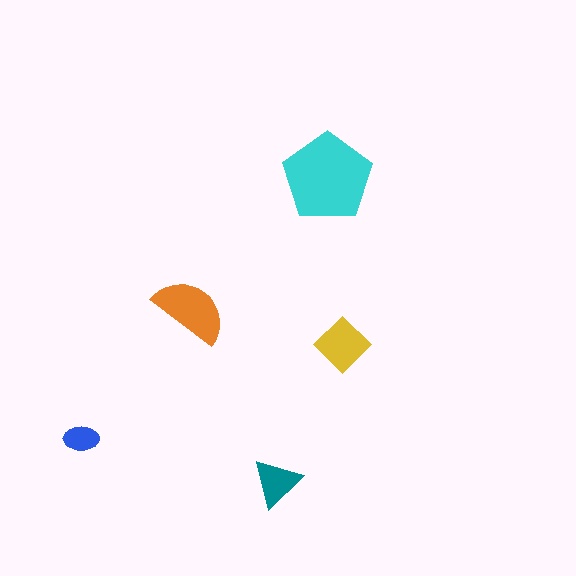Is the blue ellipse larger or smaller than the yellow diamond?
Smaller.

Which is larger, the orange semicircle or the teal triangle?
The orange semicircle.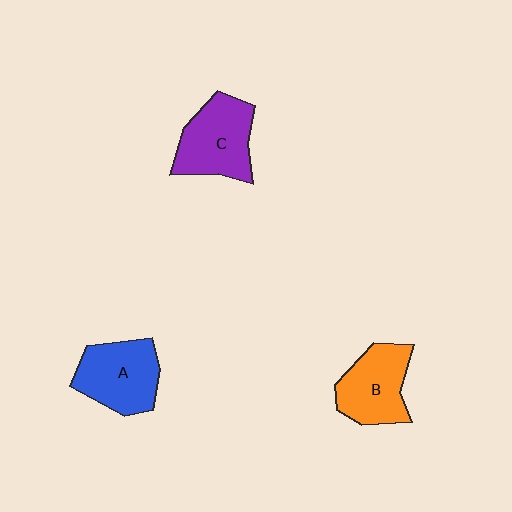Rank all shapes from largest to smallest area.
From largest to smallest: C (purple), A (blue), B (orange).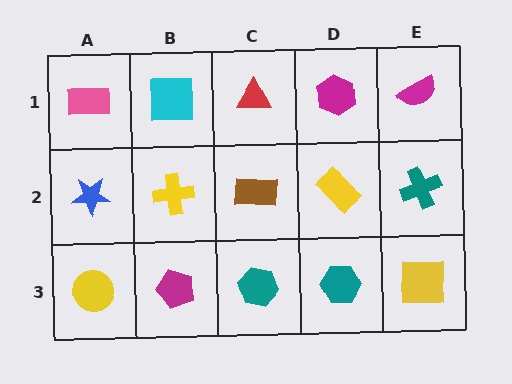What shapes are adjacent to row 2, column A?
A pink rectangle (row 1, column A), a yellow circle (row 3, column A), a yellow cross (row 2, column B).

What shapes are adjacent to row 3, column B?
A yellow cross (row 2, column B), a yellow circle (row 3, column A), a teal hexagon (row 3, column C).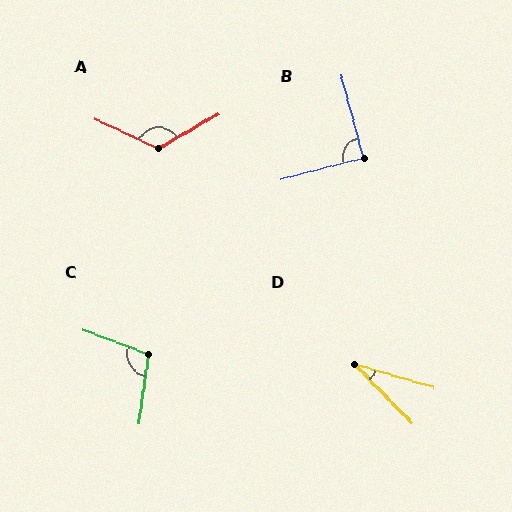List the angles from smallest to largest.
D (29°), B (89°), C (102°), A (125°).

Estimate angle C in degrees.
Approximately 102 degrees.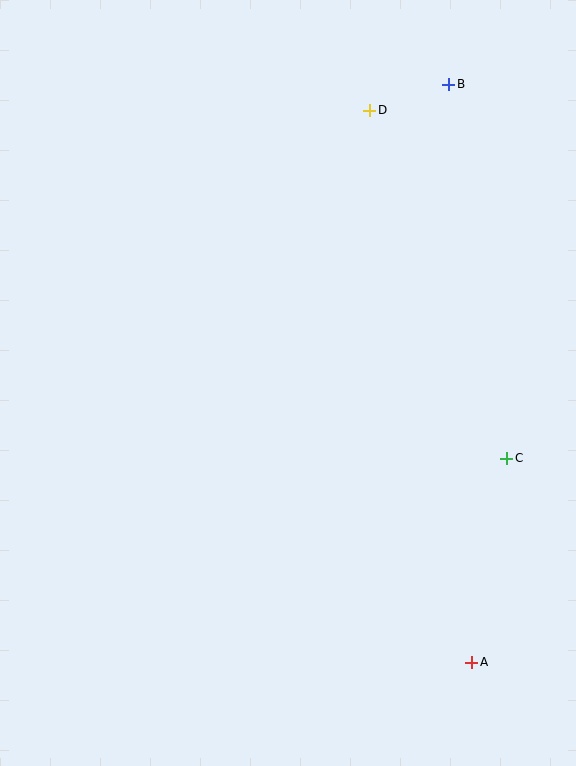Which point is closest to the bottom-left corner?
Point A is closest to the bottom-left corner.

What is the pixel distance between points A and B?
The distance between A and B is 579 pixels.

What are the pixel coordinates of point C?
Point C is at (507, 458).